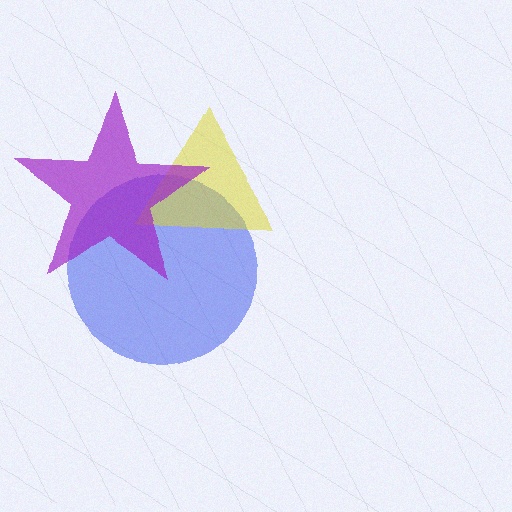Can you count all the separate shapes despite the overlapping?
Yes, there are 3 separate shapes.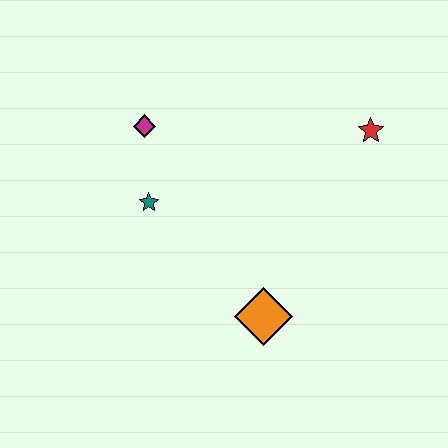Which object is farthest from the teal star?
The red star is farthest from the teal star.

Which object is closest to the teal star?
The magenta diamond is closest to the teal star.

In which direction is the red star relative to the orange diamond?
The red star is above the orange diamond.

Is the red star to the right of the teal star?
Yes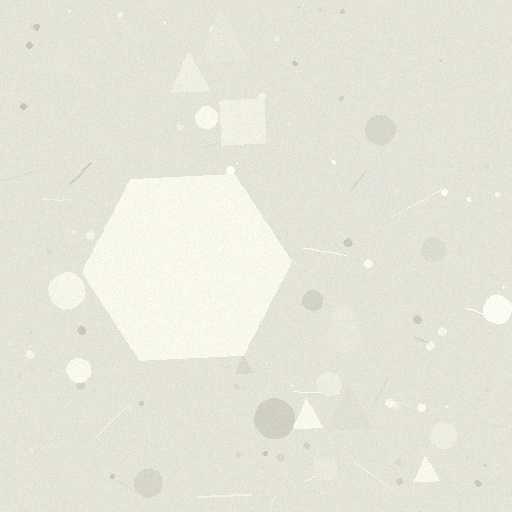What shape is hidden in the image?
A hexagon is hidden in the image.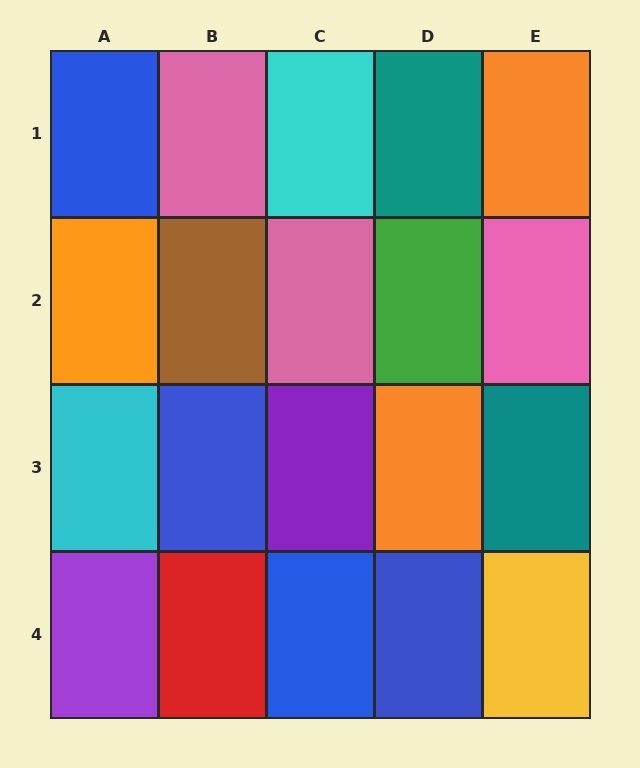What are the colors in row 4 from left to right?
Purple, red, blue, blue, yellow.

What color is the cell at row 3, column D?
Orange.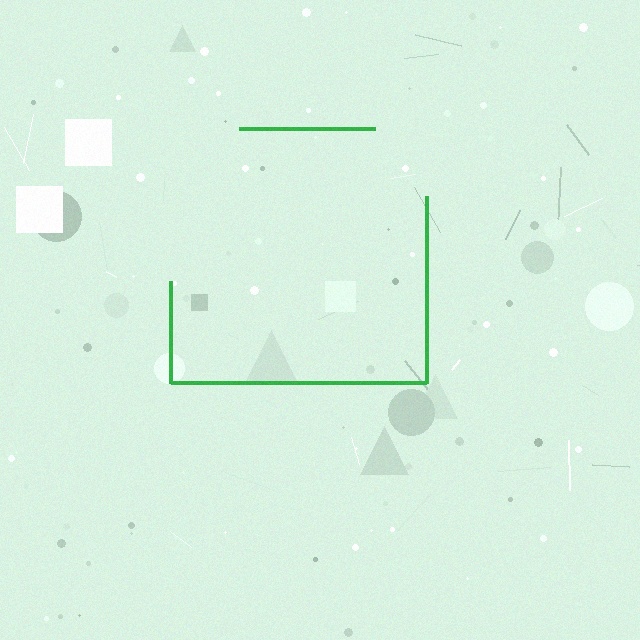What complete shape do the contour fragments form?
The contour fragments form a square.